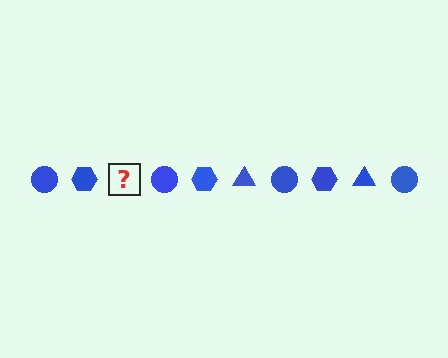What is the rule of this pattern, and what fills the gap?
The rule is that the pattern cycles through circle, hexagon, triangle shapes in blue. The gap should be filled with a blue triangle.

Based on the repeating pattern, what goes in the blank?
The blank should be a blue triangle.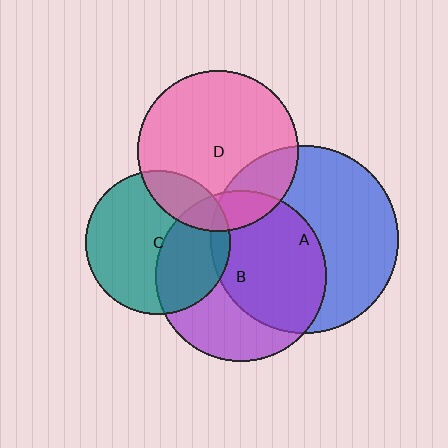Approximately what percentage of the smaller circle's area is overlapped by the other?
Approximately 20%.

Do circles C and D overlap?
Yes.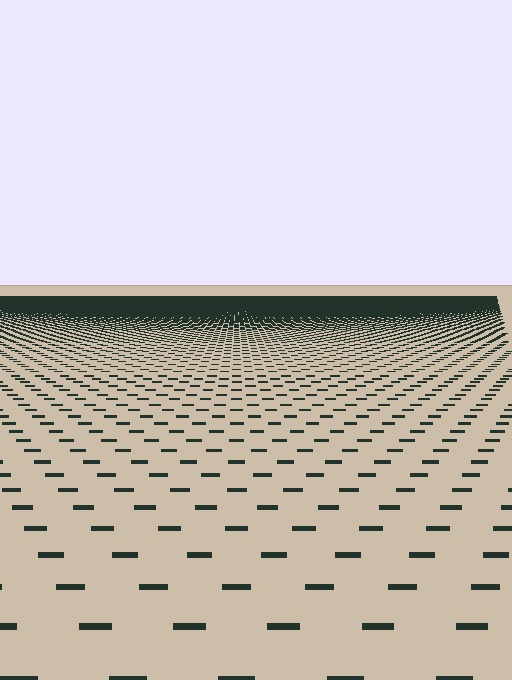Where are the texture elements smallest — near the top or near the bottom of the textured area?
Near the top.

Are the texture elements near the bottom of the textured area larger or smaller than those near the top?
Larger. Near the bottom, elements are closer to the viewer and appear at a bigger on-screen size.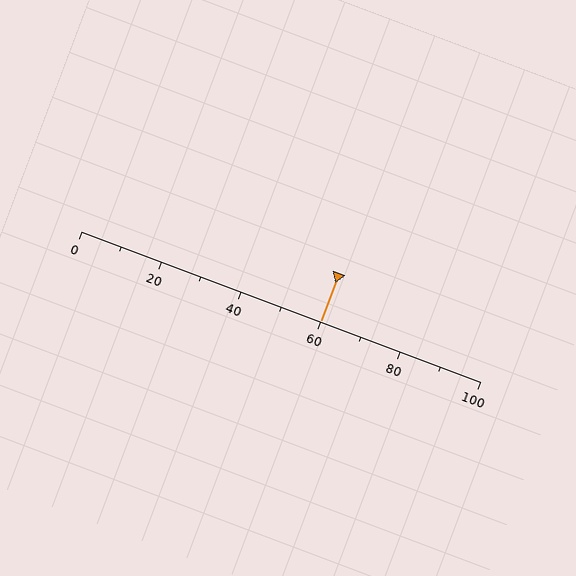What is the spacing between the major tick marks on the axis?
The major ticks are spaced 20 apart.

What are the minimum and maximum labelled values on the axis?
The axis runs from 0 to 100.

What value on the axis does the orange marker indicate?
The marker indicates approximately 60.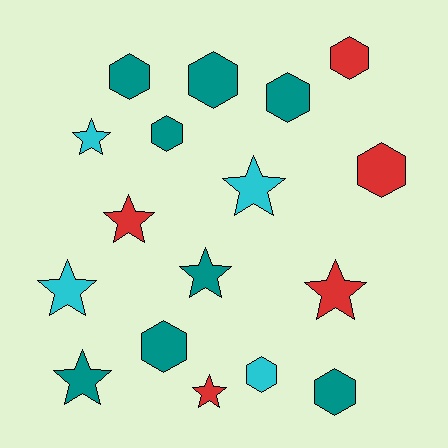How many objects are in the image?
There are 17 objects.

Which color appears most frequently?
Teal, with 8 objects.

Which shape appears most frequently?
Hexagon, with 9 objects.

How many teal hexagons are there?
There are 6 teal hexagons.